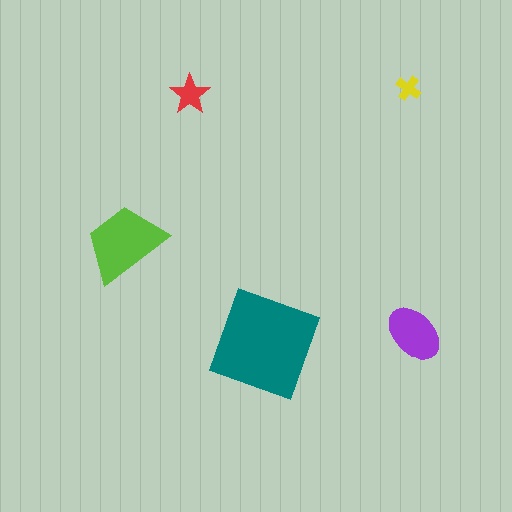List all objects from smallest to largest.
The yellow cross, the red star, the purple ellipse, the lime trapezoid, the teal diamond.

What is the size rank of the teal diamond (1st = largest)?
1st.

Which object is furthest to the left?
The lime trapezoid is leftmost.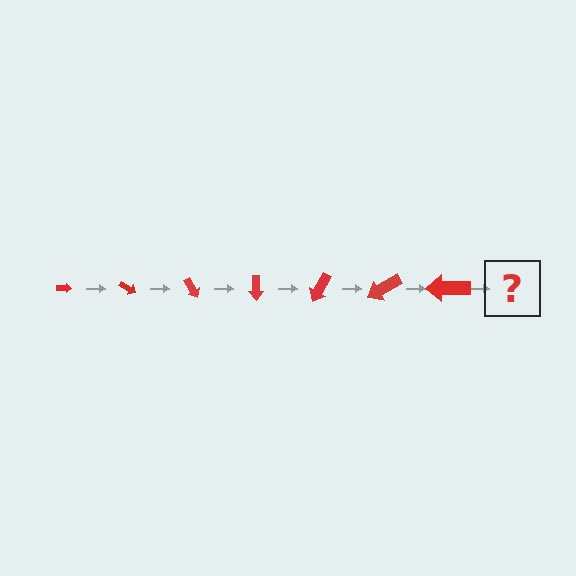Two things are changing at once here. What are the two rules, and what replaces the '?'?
The two rules are that the arrow grows larger each step and it rotates 30 degrees each step. The '?' should be an arrow, larger than the previous one and rotated 210 degrees from the start.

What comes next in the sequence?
The next element should be an arrow, larger than the previous one and rotated 210 degrees from the start.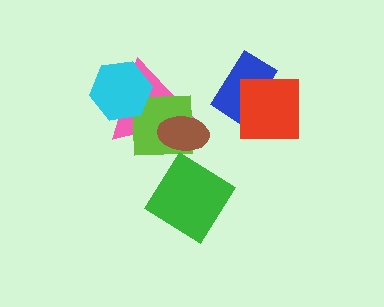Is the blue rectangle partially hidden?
Yes, it is partially covered by another shape.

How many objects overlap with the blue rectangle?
1 object overlaps with the blue rectangle.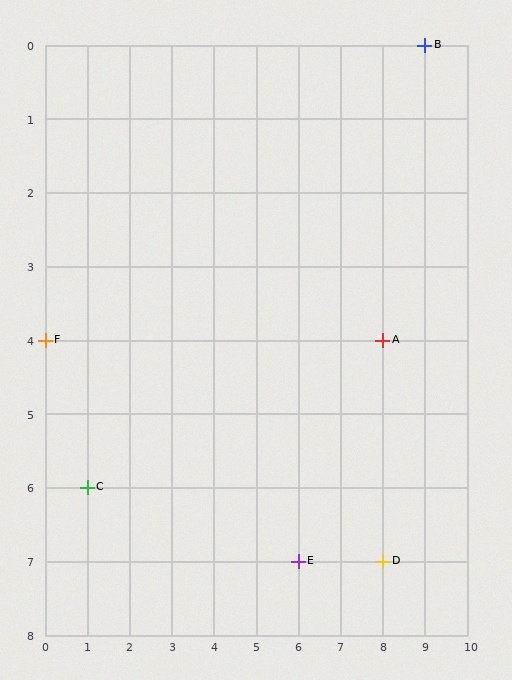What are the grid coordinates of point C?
Point C is at grid coordinates (1, 6).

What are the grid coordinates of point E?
Point E is at grid coordinates (6, 7).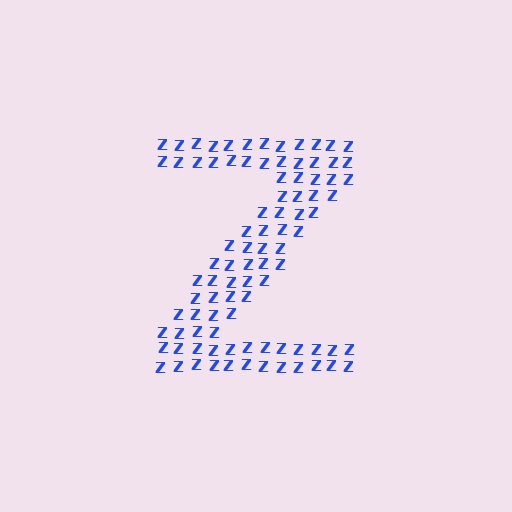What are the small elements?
The small elements are letter Z's.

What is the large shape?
The large shape is the letter Z.